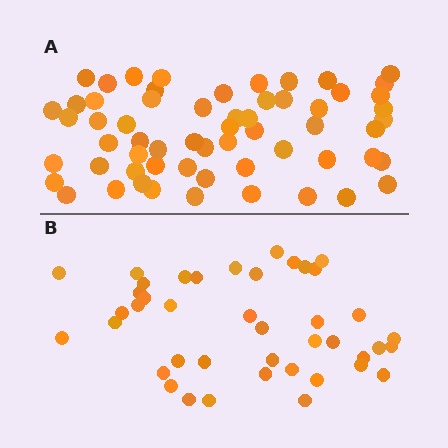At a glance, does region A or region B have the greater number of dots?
Region A (the top region) has more dots.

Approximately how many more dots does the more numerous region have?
Region A has approximately 20 more dots than region B.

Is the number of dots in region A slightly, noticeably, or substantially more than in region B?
Region A has noticeably more, but not dramatically so. The ratio is roughly 1.4 to 1.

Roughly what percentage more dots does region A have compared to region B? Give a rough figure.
About 45% more.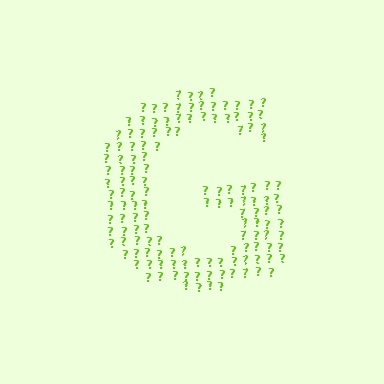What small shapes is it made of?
It is made of small question marks.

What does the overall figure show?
The overall figure shows the letter G.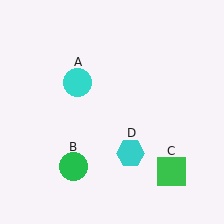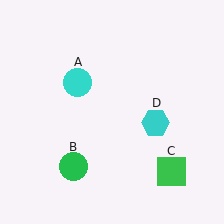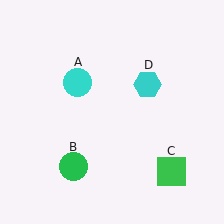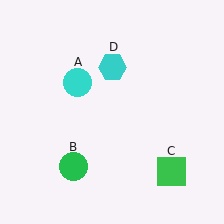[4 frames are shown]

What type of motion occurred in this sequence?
The cyan hexagon (object D) rotated counterclockwise around the center of the scene.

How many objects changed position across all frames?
1 object changed position: cyan hexagon (object D).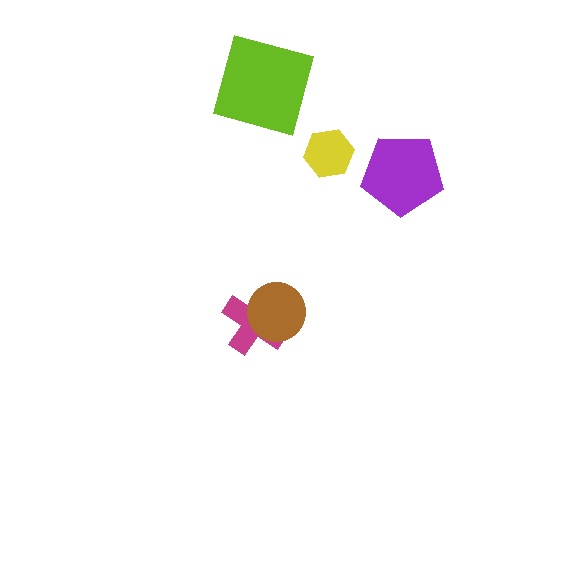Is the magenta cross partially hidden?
Yes, it is partially covered by another shape.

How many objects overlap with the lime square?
0 objects overlap with the lime square.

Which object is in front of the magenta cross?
The brown circle is in front of the magenta cross.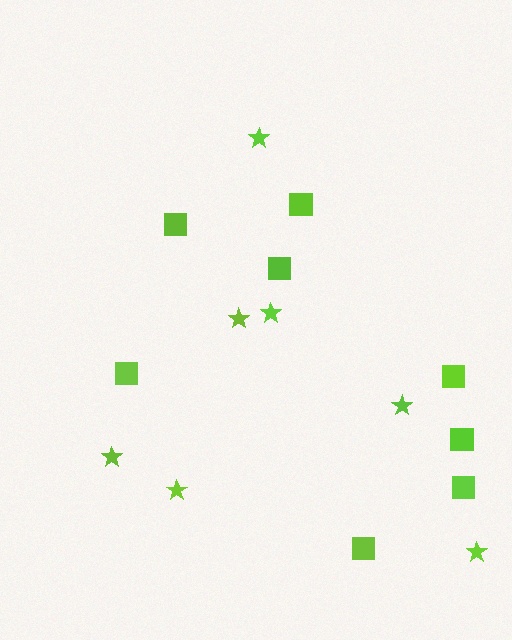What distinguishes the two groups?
There are 2 groups: one group of stars (7) and one group of squares (8).